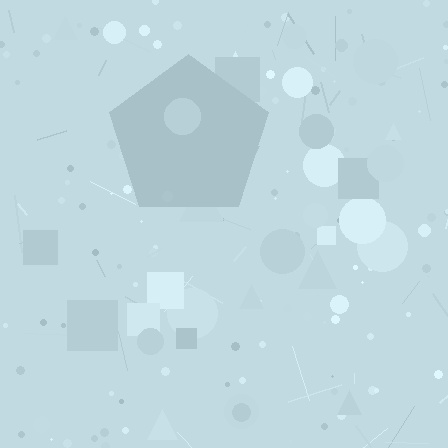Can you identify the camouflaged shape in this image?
The camouflaged shape is a pentagon.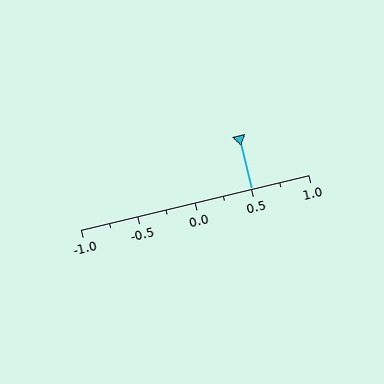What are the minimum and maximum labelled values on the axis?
The axis runs from -1.0 to 1.0.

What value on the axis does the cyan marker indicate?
The marker indicates approximately 0.5.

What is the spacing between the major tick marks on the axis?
The major ticks are spaced 0.5 apart.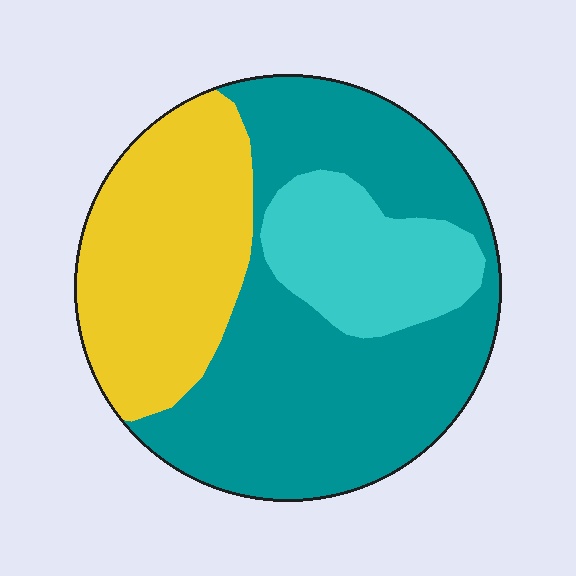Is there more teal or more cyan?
Teal.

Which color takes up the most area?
Teal, at roughly 55%.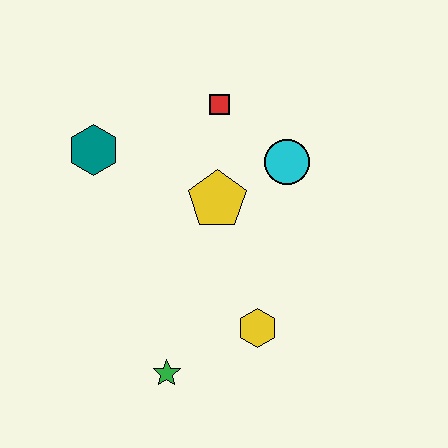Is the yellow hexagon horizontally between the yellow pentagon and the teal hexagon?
No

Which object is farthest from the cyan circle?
The green star is farthest from the cyan circle.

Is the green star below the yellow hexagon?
Yes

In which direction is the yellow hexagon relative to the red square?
The yellow hexagon is below the red square.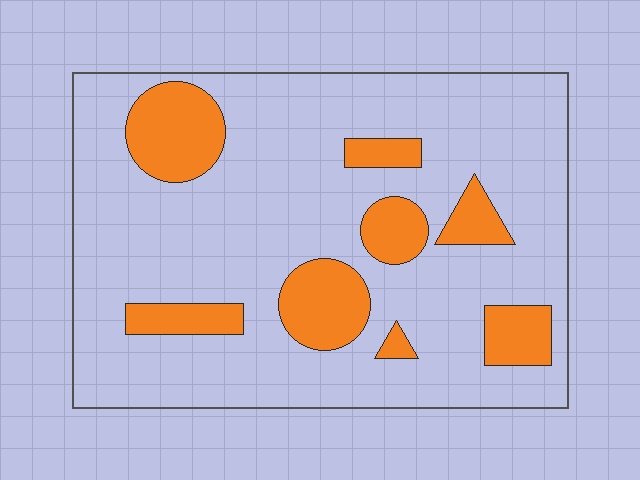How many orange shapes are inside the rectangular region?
8.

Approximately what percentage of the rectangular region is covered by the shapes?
Approximately 20%.